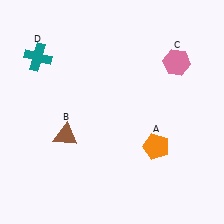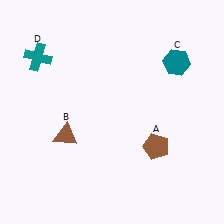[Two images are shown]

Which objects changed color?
A changed from orange to brown. C changed from pink to teal.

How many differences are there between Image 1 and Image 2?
There are 2 differences between the two images.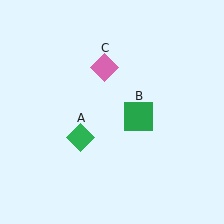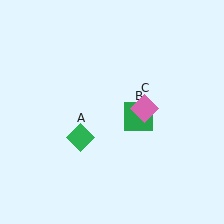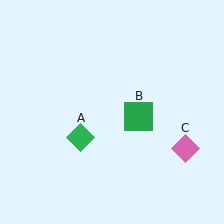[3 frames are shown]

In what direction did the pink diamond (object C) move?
The pink diamond (object C) moved down and to the right.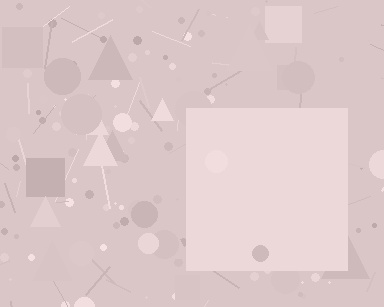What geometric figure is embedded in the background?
A square is embedded in the background.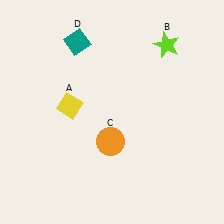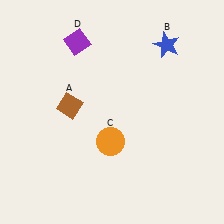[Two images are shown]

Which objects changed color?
A changed from yellow to brown. B changed from lime to blue. D changed from teal to purple.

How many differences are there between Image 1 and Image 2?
There are 3 differences between the two images.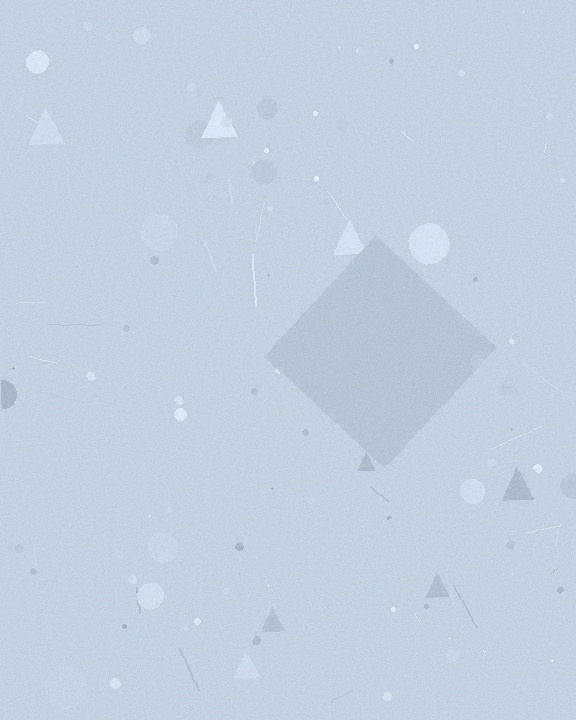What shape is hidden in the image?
A diamond is hidden in the image.